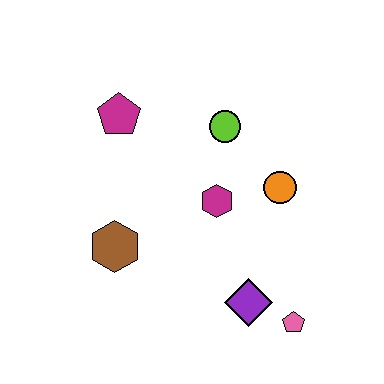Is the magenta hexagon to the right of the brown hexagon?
Yes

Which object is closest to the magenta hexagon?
The orange circle is closest to the magenta hexagon.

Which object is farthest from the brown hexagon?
The pink pentagon is farthest from the brown hexagon.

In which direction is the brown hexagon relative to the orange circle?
The brown hexagon is to the left of the orange circle.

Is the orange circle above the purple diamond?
Yes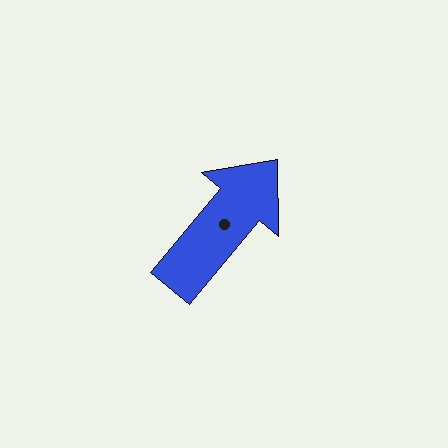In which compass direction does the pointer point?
Northeast.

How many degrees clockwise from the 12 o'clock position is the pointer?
Approximately 40 degrees.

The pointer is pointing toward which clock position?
Roughly 1 o'clock.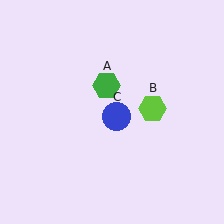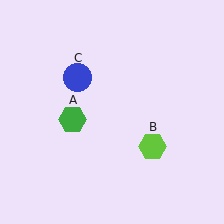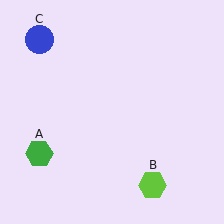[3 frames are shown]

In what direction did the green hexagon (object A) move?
The green hexagon (object A) moved down and to the left.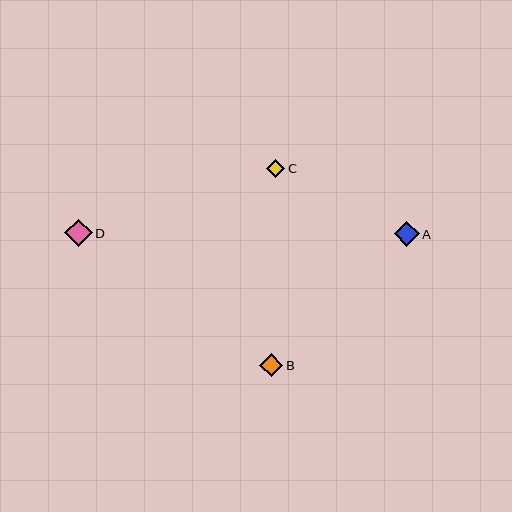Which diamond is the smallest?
Diamond C is the smallest with a size of approximately 18 pixels.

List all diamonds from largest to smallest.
From largest to smallest: D, A, B, C.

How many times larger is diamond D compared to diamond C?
Diamond D is approximately 1.5 times the size of diamond C.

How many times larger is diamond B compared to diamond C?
Diamond B is approximately 1.3 times the size of diamond C.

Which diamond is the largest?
Diamond D is the largest with a size of approximately 28 pixels.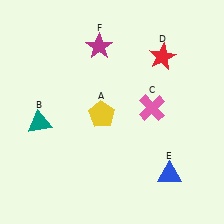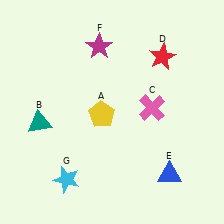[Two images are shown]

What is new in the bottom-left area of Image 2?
A cyan star (G) was added in the bottom-left area of Image 2.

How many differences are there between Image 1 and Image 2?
There is 1 difference between the two images.